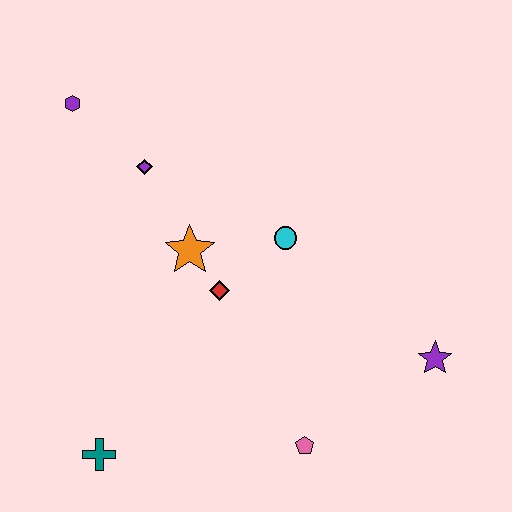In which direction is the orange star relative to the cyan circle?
The orange star is to the left of the cyan circle.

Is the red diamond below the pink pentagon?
No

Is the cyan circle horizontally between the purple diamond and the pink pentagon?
Yes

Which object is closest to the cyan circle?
The red diamond is closest to the cyan circle.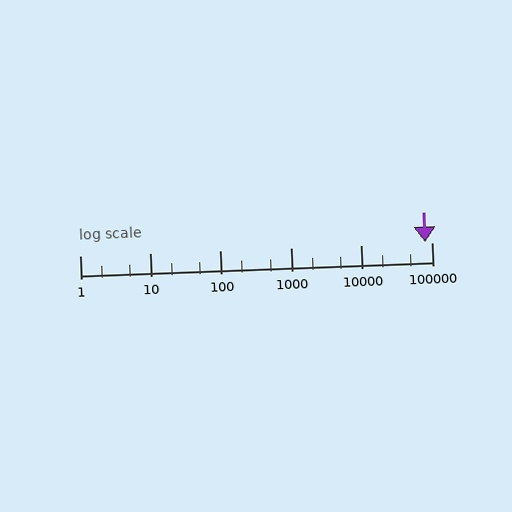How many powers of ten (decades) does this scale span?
The scale spans 5 decades, from 1 to 100000.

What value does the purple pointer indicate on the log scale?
The pointer indicates approximately 81000.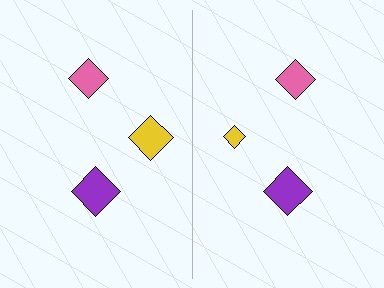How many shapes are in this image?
There are 6 shapes in this image.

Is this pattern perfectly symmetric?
No, the pattern is not perfectly symmetric. The yellow diamond on the right side has a different size than its mirror counterpart.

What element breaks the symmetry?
The yellow diamond on the right side has a different size than its mirror counterpart.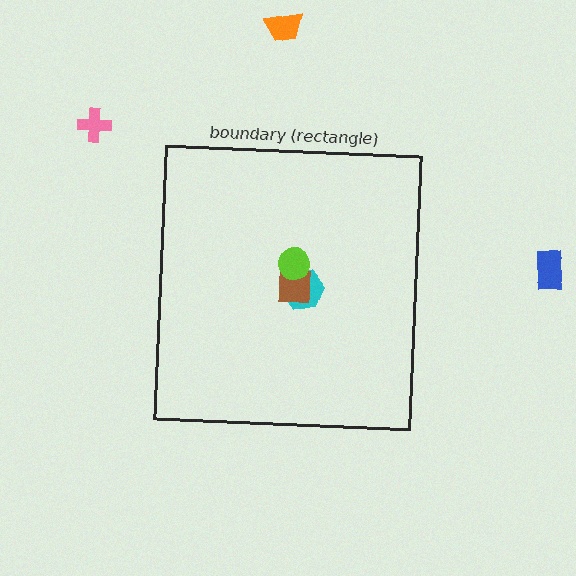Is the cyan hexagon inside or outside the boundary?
Inside.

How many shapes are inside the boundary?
3 inside, 3 outside.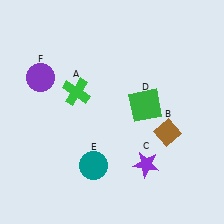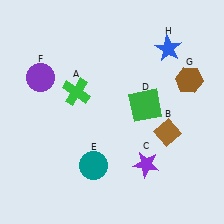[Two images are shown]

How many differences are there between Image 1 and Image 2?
There are 2 differences between the two images.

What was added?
A brown hexagon (G), a blue star (H) were added in Image 2.